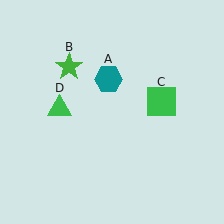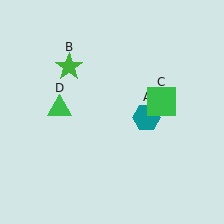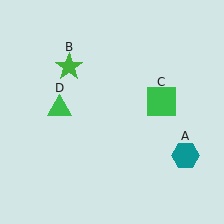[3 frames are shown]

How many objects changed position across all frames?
1 object changed position: teal hexagon (object A).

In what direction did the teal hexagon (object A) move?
The teal hexagon (object A) moved down and to the right.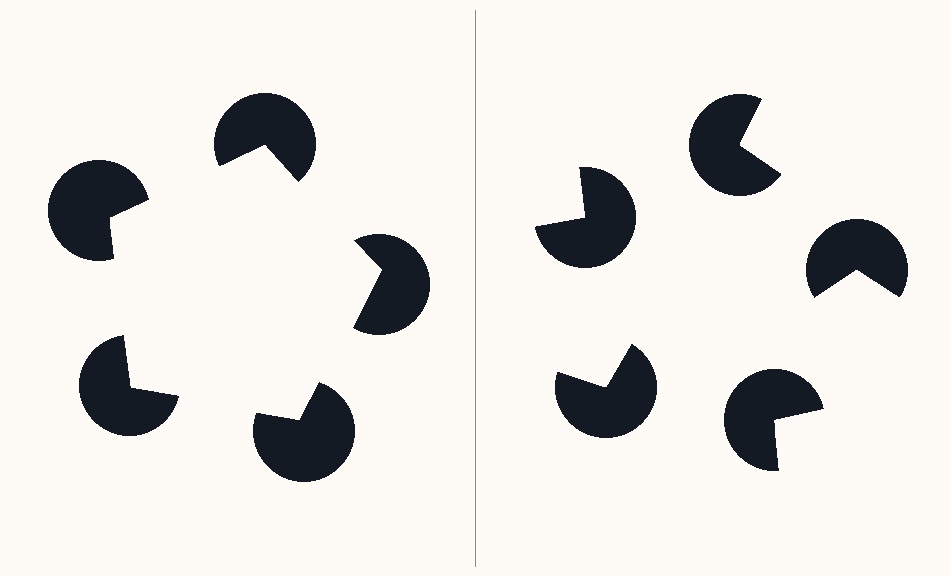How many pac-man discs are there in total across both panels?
10 — 5 on each side.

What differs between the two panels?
The pac-man discs are positioned identically on both sides; only the wedge orientations differ. On the left they align to a pentagon; on the right they are misaligned.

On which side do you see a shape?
An illusory pentagon appears on the left side. On the right side the wedge cuts are rotated, so no coherent shape forms.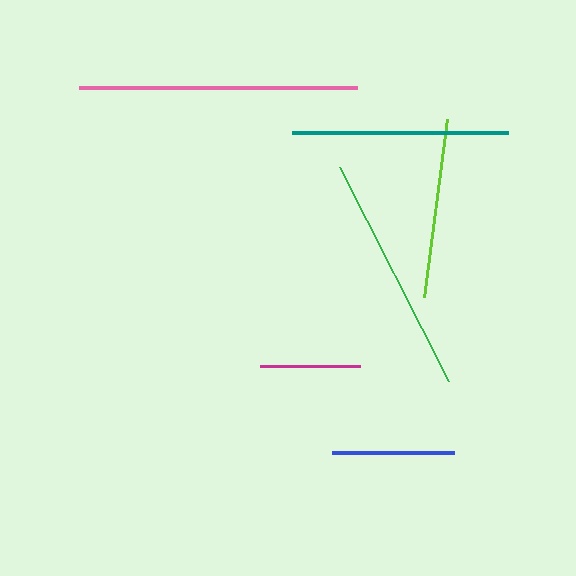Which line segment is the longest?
The pink line is the longest at approximately 278 pixels.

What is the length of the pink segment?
The pink segment is approximately 278 pixels long.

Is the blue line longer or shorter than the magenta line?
The blue line is longer than the magenta line.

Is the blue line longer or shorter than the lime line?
The lime line is longer than the blue line.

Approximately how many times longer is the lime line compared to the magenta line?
The lime line is approximately 1.8 times the length of the magenta line.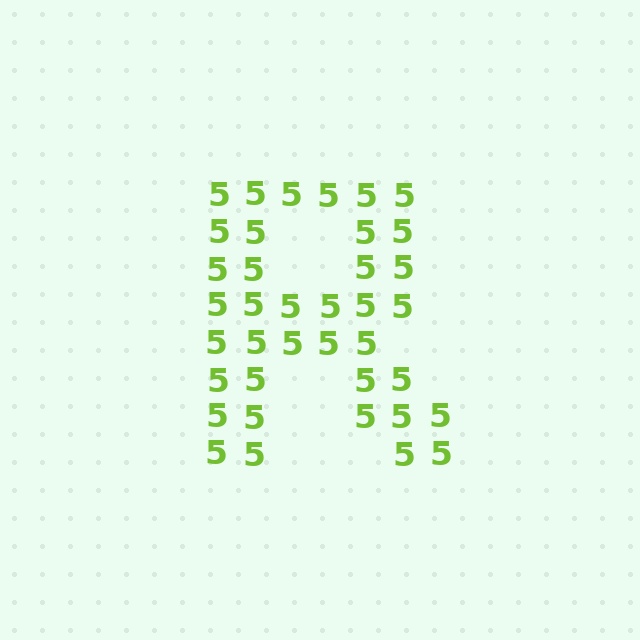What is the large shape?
The large shape is the letter R.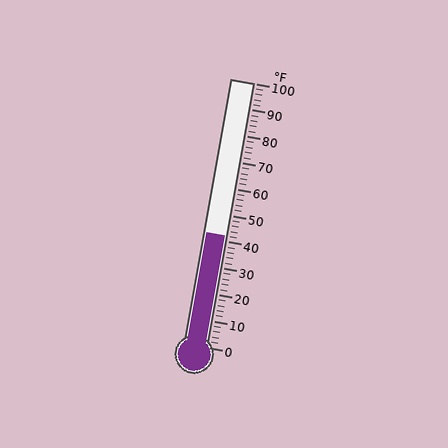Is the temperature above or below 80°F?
The temperature is below 80°F.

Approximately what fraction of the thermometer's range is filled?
The thermometer is filled to approximately 40% of its range.